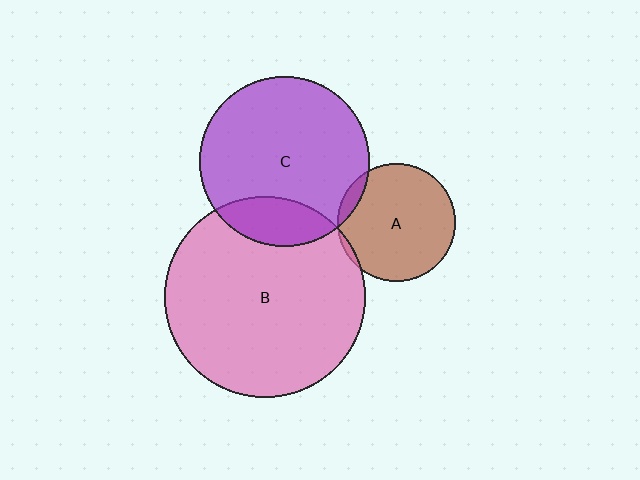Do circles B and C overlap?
Yes.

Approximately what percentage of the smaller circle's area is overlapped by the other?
Approximately 20%.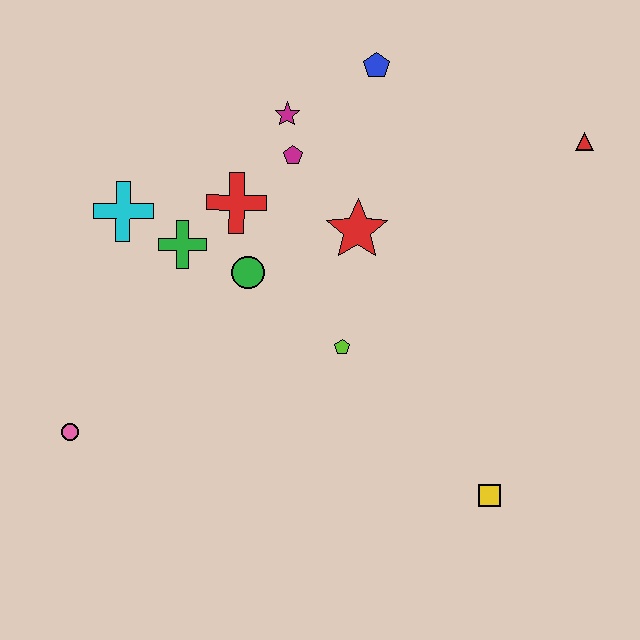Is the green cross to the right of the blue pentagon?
No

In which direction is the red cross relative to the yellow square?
The red cross is above the yellow square.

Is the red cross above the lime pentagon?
Yes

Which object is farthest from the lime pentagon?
The red triangle is farthest from the lime pentagon.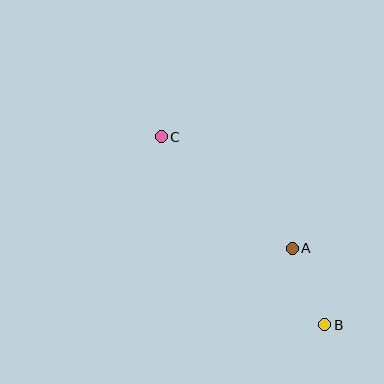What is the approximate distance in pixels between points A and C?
The distance between A and C is approximately 172 pixels.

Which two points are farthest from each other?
Points B and C are farthest from each other.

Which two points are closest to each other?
Points A and B are closest to each other.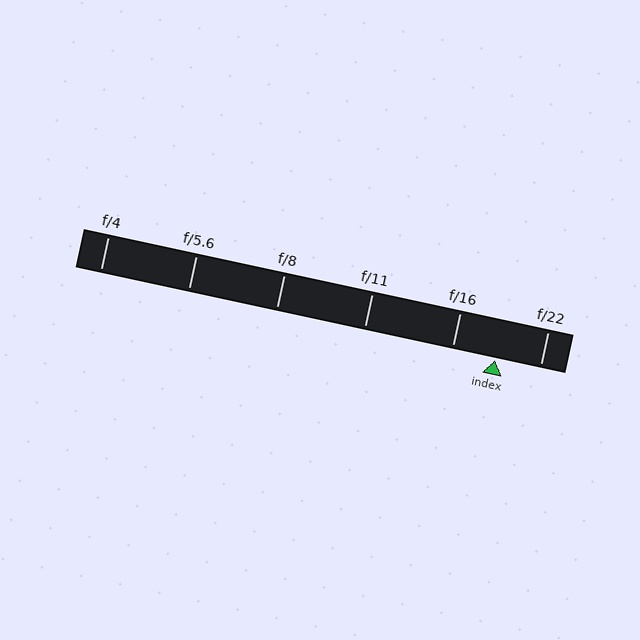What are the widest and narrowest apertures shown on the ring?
The widest aperture shown is f/4 and the narrowest is f/22.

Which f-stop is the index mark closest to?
The index mark is closest to f/16.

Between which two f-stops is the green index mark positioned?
The index mark is between f/16 and f/22.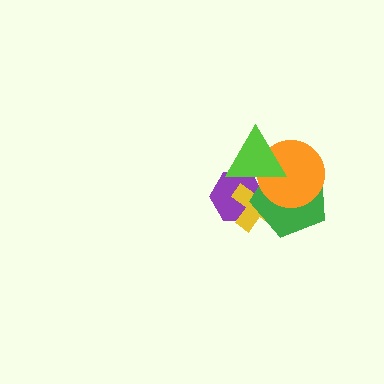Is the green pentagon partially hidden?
Yes, it is partially covered by another shape.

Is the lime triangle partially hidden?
No, no other shape covers it.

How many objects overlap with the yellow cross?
4 objects overlap with the yellow cross.